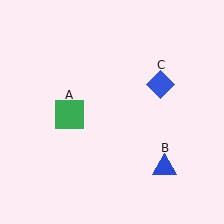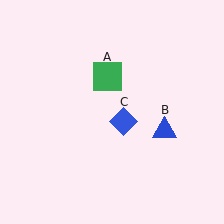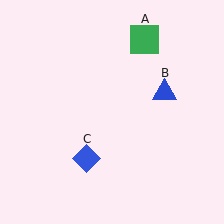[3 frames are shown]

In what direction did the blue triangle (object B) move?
The blue triangle (object B) moved up.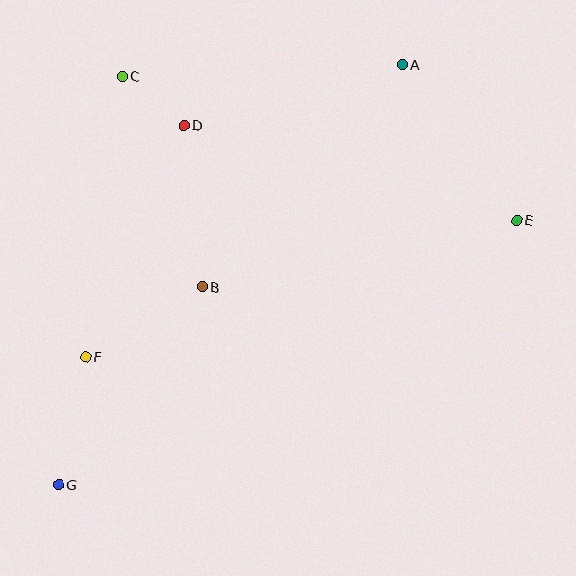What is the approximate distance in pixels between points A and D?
The distance between A and D is approximately 227 pixels.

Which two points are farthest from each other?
Points A and G are farthest from each other.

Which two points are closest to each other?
Points C and D are closest to each other.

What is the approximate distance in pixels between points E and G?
The distance between E and G is approximately 529 pixels.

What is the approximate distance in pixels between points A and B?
The distance between A and B is approximately 299 pixels.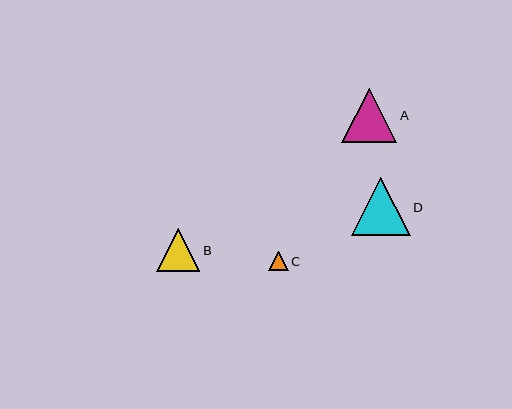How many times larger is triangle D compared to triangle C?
Triangle D is approximately 3.0 times the size of triangle C.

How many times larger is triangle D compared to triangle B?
Triangle D is approximately 1.4 times the size of triangle B.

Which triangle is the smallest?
Triangle C is the smallest with a size of approximately 19 pixels.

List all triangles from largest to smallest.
From largest to smallest: D, A, B, C.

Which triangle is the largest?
Triangle D is the largest with a size of approximately 58 pixels.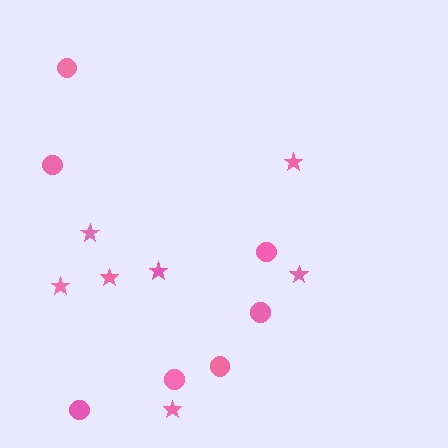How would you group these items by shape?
There are 2 groups: one group of stars (7) and one group of circles (7).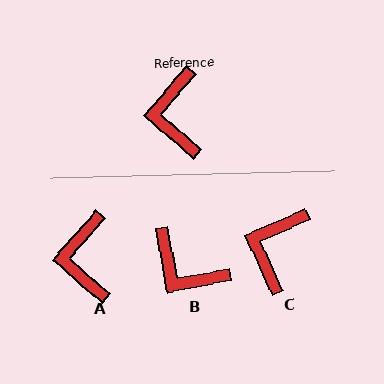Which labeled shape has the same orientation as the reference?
A.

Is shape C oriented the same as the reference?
No, it is off by about 25 degrees.